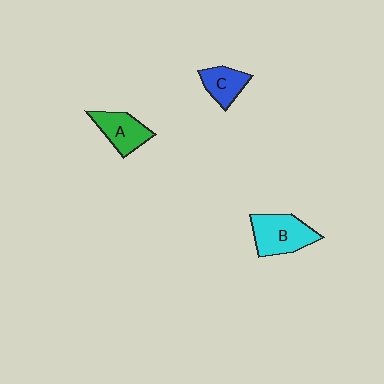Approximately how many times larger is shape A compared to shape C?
Approximately 1.2 times.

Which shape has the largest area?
Shape B (cyan).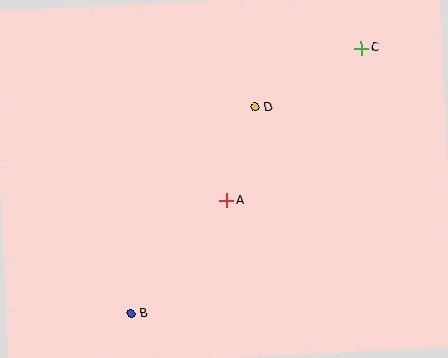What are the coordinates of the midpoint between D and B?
The midpoint between D and B is at (193, 210).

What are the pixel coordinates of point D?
Point D is at (255, 107).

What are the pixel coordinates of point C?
Point C is at (361, 48).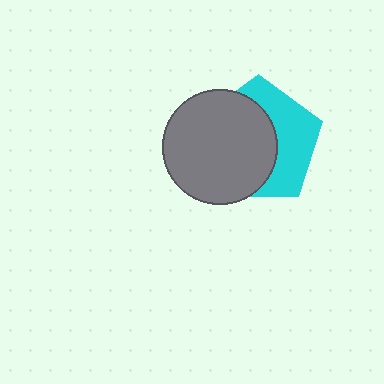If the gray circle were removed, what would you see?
You would see the complete cyan pentagon.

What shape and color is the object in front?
The object in front is a gray circle.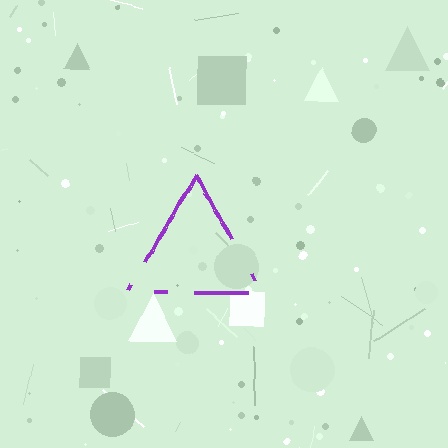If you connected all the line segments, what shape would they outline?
They would outline a triangle.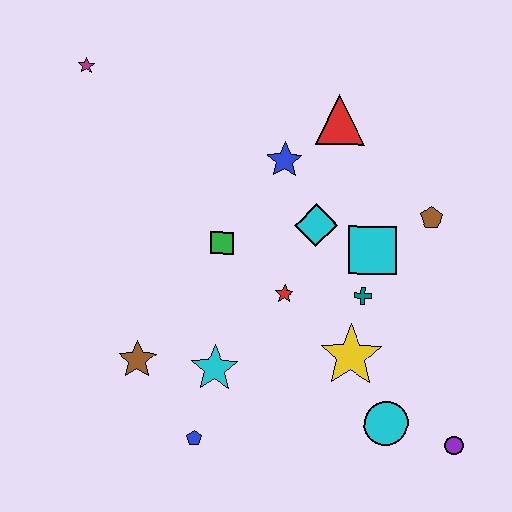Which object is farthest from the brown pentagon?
The magenta star is farthest from the brown pentagon.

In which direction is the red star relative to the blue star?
The red star is below the blue star.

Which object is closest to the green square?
The red star is closest to the green square.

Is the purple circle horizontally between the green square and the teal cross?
No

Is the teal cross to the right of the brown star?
Yes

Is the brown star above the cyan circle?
Yes